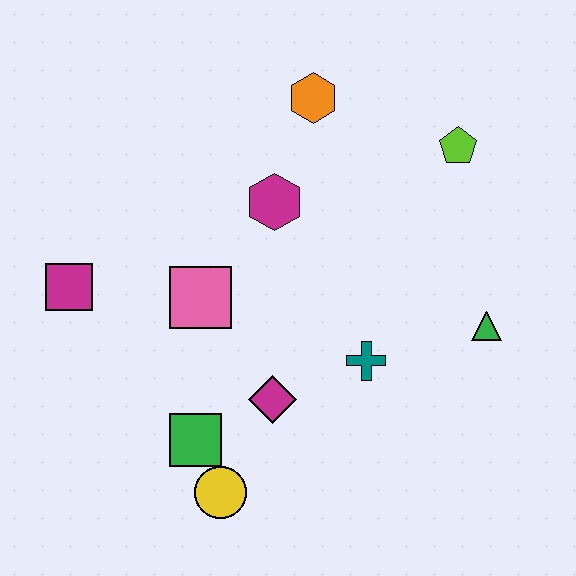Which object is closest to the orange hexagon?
The magenta hexagon is closest to the orange hexagon.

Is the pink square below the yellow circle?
No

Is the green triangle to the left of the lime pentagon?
No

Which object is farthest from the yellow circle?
The lime pentagon is farthest from the yellow circle.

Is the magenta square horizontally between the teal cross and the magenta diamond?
No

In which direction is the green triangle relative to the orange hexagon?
The green triangle is below the orange hexagon.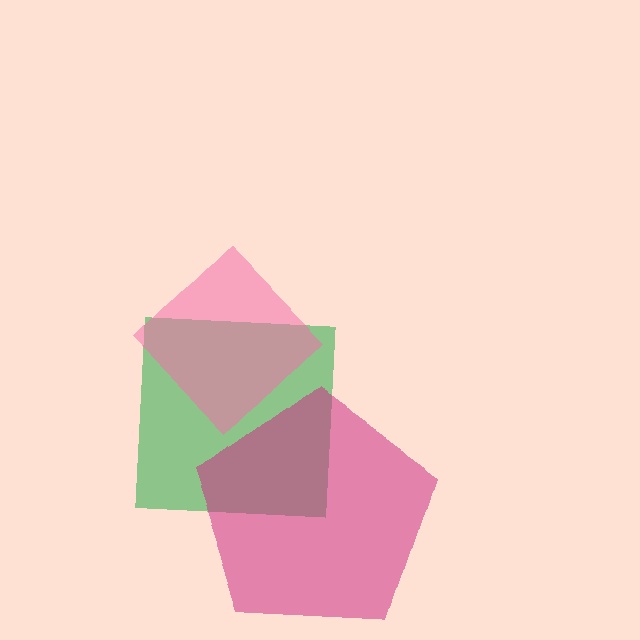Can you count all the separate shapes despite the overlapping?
Yes, there are 3 separate shapes.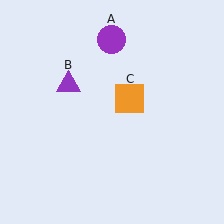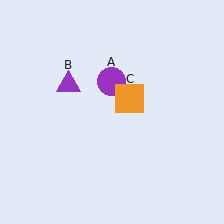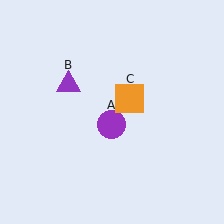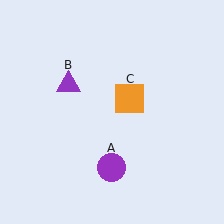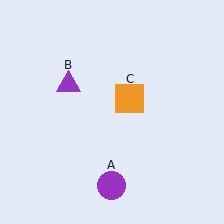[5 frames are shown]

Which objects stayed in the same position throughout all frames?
Purple triangle (object B) and orange square (object C) remained stationary.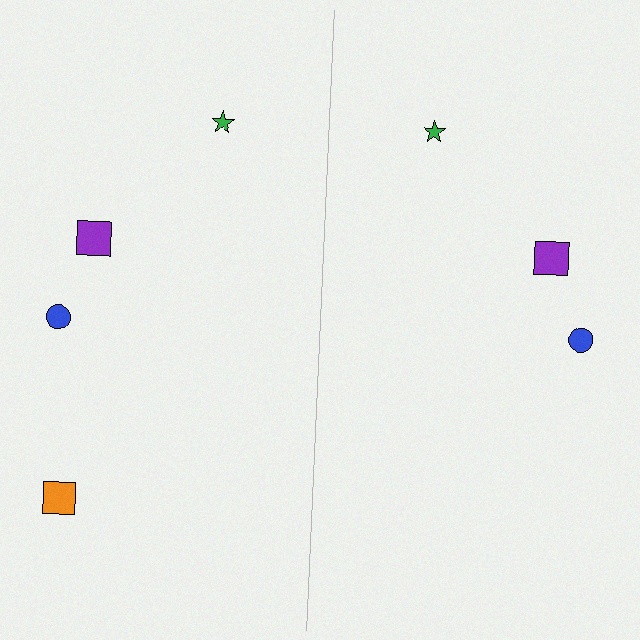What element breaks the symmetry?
A orange square is missing from the right side.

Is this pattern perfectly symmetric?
No, the pattern is not perfectly symmetric. A orange square is missing from the right side.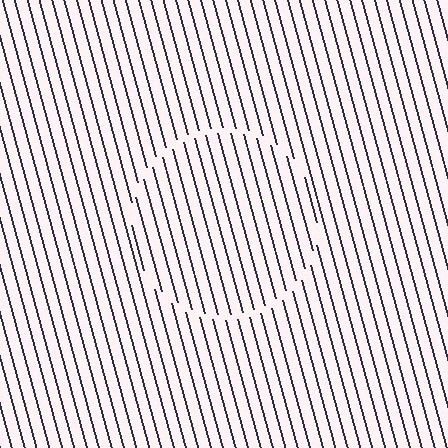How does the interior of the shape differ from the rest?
The interior of the shape contains the same grating, shifted by half a period — the contour is defined by the phase discontinuity where line-ends from the inner and outer gratings abut.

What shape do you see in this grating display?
An illusory circle. The interior of the shape contains the same grating, shifted by half a period — the contour is defined by the phase discontinuity where line-ends from the inner and outer gratings abut.